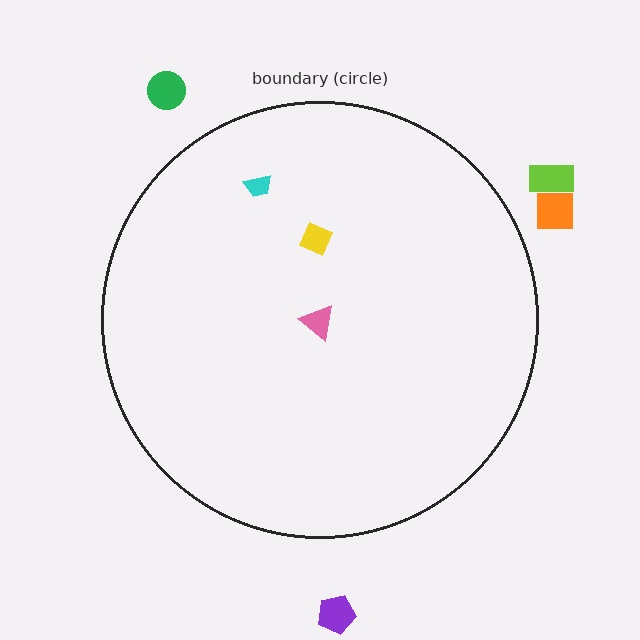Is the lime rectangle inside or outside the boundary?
Outside.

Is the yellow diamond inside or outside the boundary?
Inside.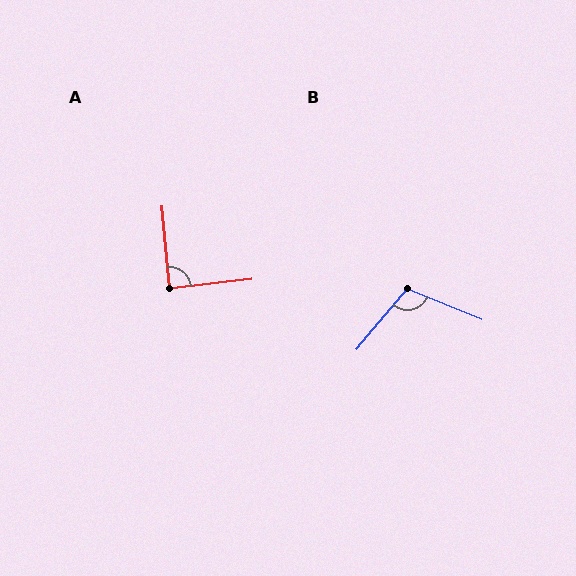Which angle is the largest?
B, at approximately 108 degrees.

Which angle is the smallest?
A, at approximately 89 degrees.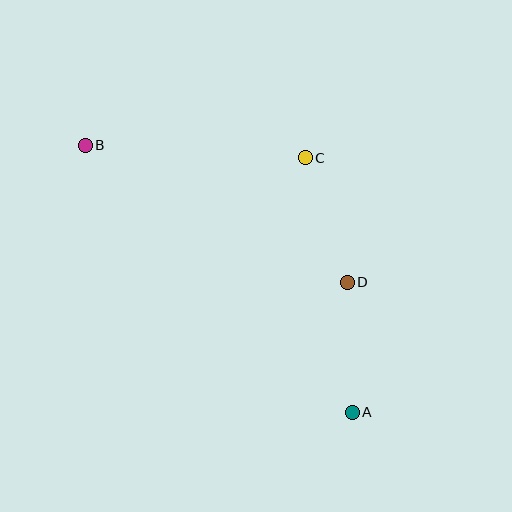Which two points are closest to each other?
Points A and D are closest to each other.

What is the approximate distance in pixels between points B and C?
The distance between B and C is approximately 221 pixels.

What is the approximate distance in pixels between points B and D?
The distance between B and D is approximately 295 pixels.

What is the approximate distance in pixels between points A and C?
The distance between A and C is approximately 259 pixels.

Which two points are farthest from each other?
Points A and B are farthest from each other.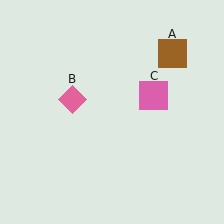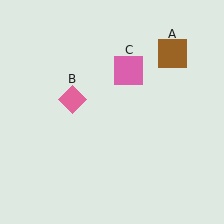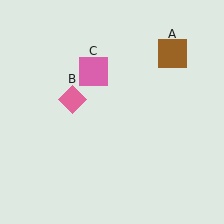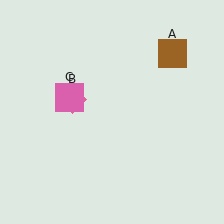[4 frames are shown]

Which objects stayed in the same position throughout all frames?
Brown square (object A) and pink diamond (object B) remained stationary.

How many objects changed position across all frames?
1 object changed position: pink square (object C).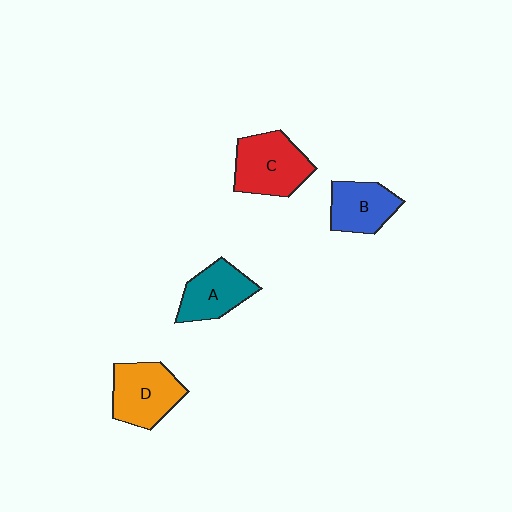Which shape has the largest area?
Shape C (red).